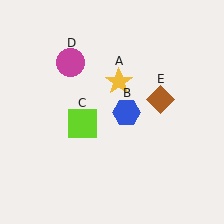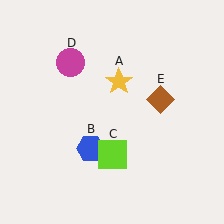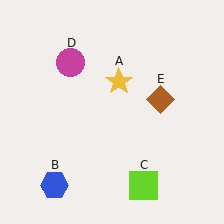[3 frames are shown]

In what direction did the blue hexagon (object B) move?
The blue hexagon (object B) moved down and to the left.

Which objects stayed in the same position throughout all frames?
Yellow star (object A) and magenta circle (object D) and brown diamond (object E) remained stationary.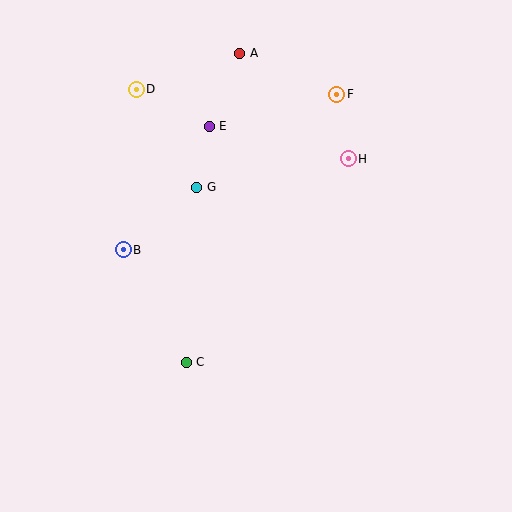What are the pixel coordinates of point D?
Point D is at (136, 89).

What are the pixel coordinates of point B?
Point B is at (123, 250).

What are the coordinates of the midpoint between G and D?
The midpoint between G and D is at (167, 138).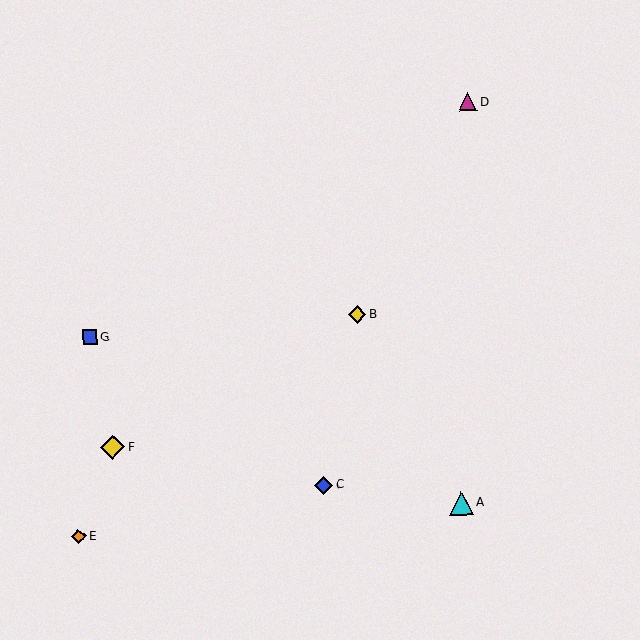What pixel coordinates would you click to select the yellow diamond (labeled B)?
Click at (357, 315) to select the yellow diamond B.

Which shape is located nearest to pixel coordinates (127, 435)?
The yellow diamond (labeled F) at (112, 447) is nearest to that location.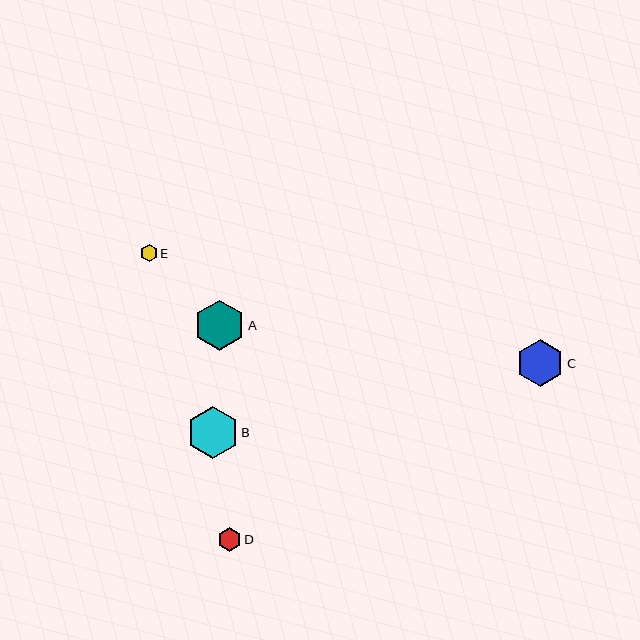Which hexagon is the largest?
Hexagon B is the largest with a size of approximately 52 pixels.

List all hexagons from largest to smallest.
From largest to smallest: B, A, C, D, E.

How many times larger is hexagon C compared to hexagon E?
Hexagon C is approximately 2.8 times the size of hexagon E.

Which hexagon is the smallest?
Hexagon E is the smallest with a size of approximately 17 pixels.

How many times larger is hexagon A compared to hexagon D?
Hexagon A is approximately 2.1 times the size of hexagon D.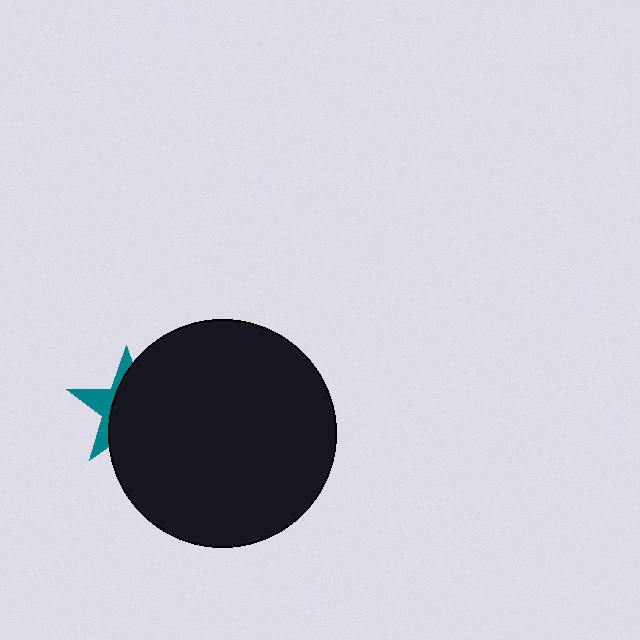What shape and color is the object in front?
The object in front is a black circle.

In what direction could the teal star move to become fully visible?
The teal star could move left. That would shift it out from behind the black circle entirely.